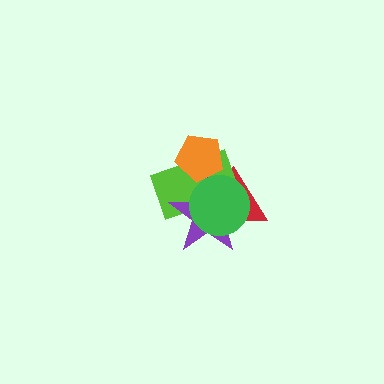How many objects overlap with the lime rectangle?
4 objects overlap with the lime rectangle.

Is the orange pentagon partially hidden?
No, no other shape covers it.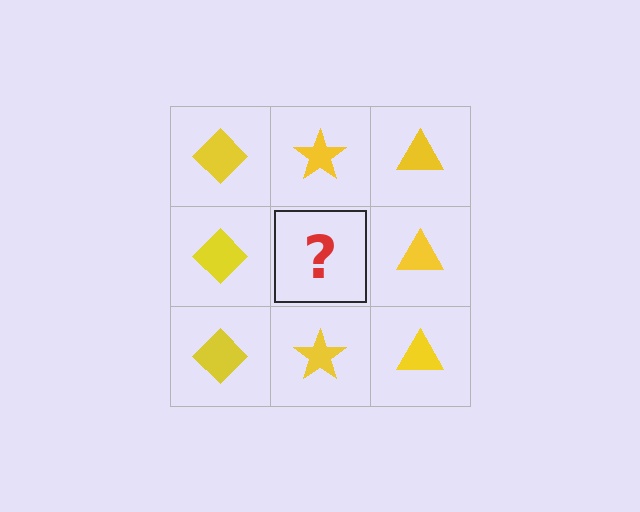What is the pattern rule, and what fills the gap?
The rule is that each column has a consistent shape. The gap should be filled with a yellow star.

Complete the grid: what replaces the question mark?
The question mark should be replaced with a yellow star.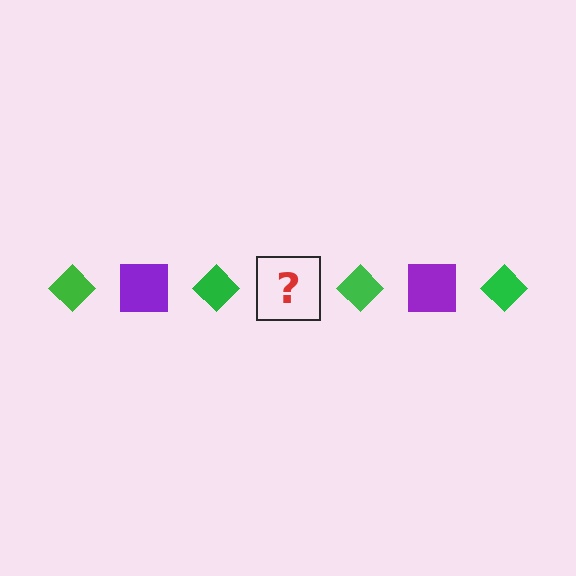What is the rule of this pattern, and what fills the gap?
The rule is that the pattern alternates between green diamond and purple square. The gap should be filled with a purple square.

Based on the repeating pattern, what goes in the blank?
The blank should be a purple square.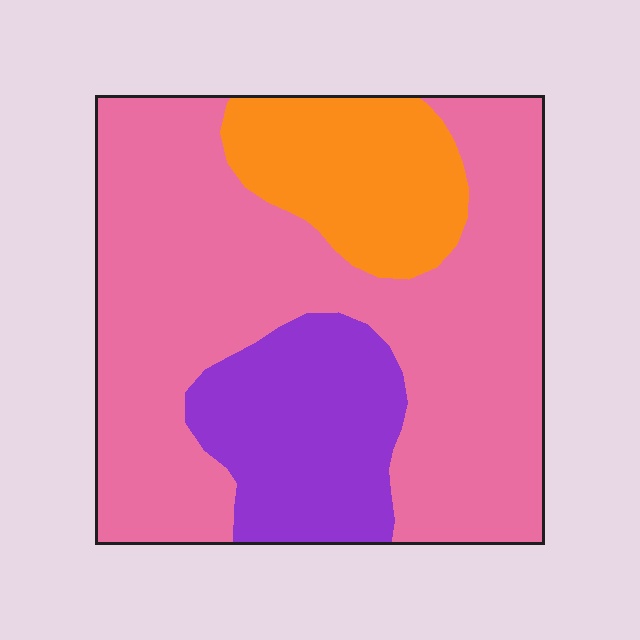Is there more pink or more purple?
Pink.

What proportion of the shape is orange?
Orange covers 17% of the shape.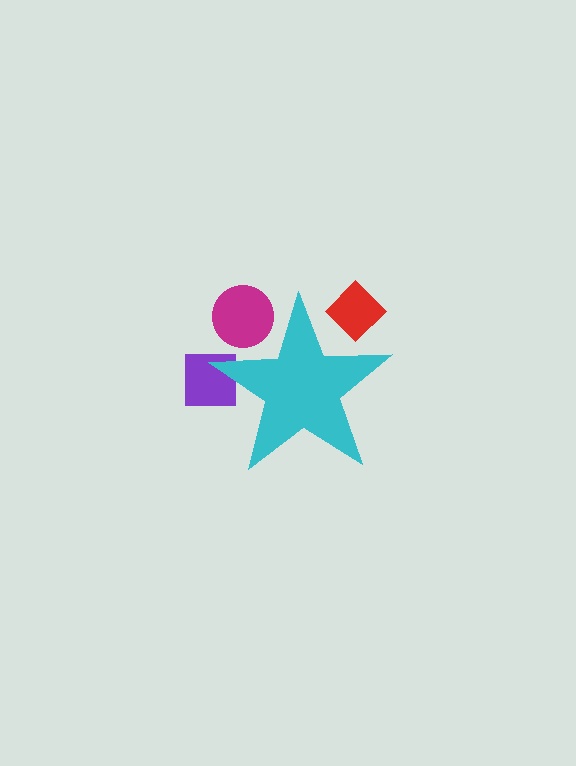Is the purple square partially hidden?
Yes, the purple square is partially hidden behind the cyan star.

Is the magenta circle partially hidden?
Yes, the magenta circle is partially hidden behind the cyan star.